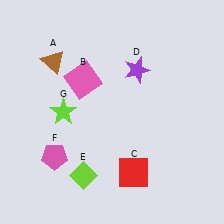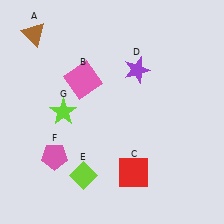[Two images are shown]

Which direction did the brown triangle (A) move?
The brown triangle (A) moved up.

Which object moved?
The brown triangle (A) moved up.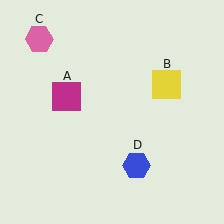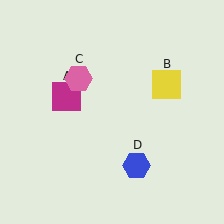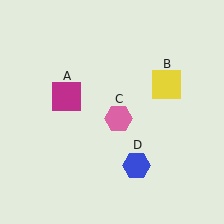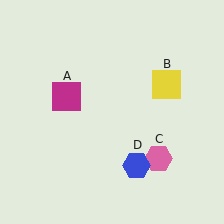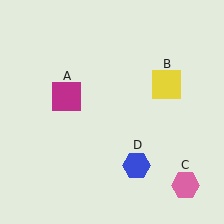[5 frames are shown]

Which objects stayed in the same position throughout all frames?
Magenta square (object A) and yellow square (object B) and blue hexagon (object D) remained stationary.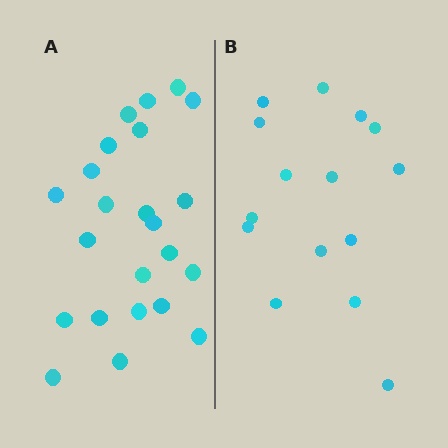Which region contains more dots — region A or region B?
Region A (the left region) has more dots.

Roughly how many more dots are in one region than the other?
Region A has roughly 8 or so more dots than region B.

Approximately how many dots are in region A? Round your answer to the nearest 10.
About 20 dots. (The exact count is 23, which rounds to 20.)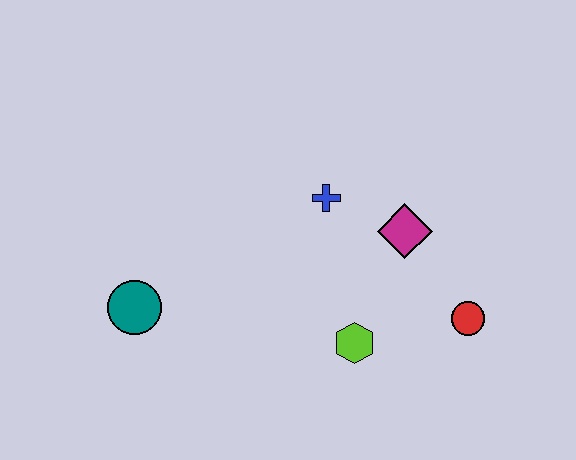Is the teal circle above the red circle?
Yes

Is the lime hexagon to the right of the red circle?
No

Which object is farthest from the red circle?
The teal circle is farthest from the red circle.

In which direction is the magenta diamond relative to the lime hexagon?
The magenta diamond is above the lime hexagon.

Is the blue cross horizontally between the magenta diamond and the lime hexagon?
No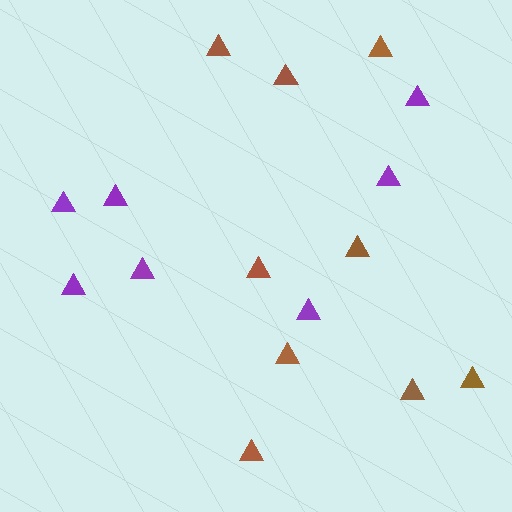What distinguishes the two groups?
There are 2 groups: one group of purple triangles (7) and one group of brown triangles (9).